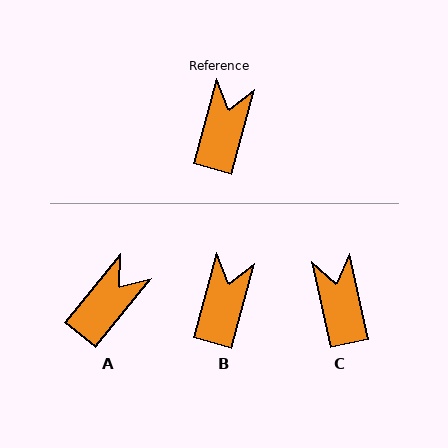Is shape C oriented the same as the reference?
No, it is off by about 28 degrees.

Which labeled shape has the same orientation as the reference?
B.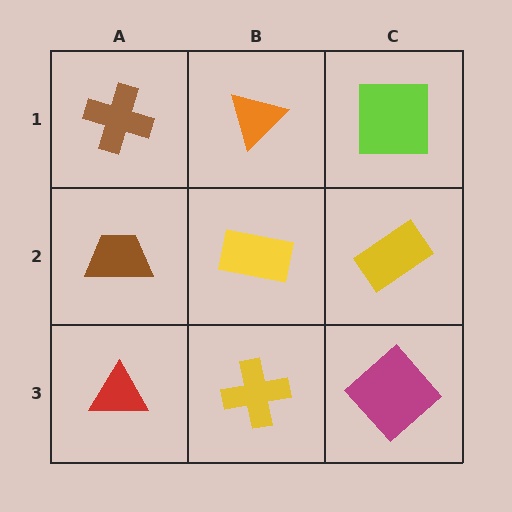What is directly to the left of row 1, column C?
An orange triangle.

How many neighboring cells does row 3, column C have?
2.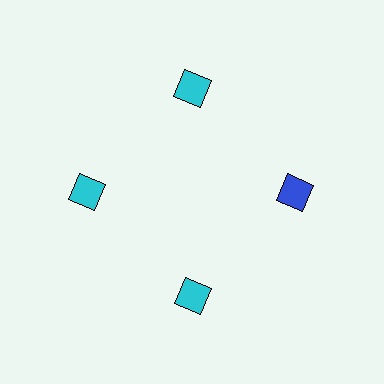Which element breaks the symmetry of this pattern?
The blue diamond at roughly the 3 o'clock position breaks the symmetry. All other shapes are cyan diamonds.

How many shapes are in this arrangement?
There are 4 shapes arranged in a ring pattern.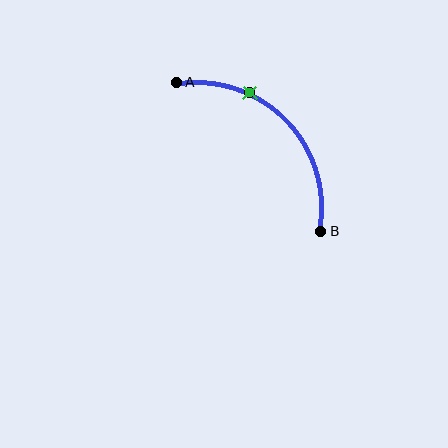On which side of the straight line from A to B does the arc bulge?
The arc bulges above and to the right of the straight line connecting A and B.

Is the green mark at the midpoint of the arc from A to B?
No. The green mark lies on the arc but is closer to endpoint A. The arc midpoint would be at the point on the curve equidistant along the arc from both A and B.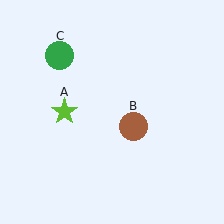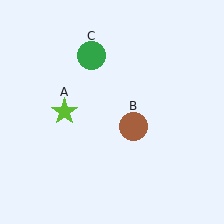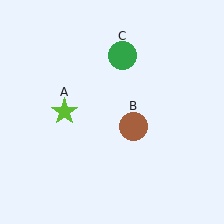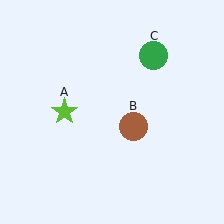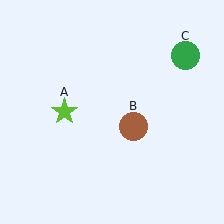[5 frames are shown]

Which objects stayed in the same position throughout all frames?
Lime star (object A) and brown circle (object B) remained stationary.